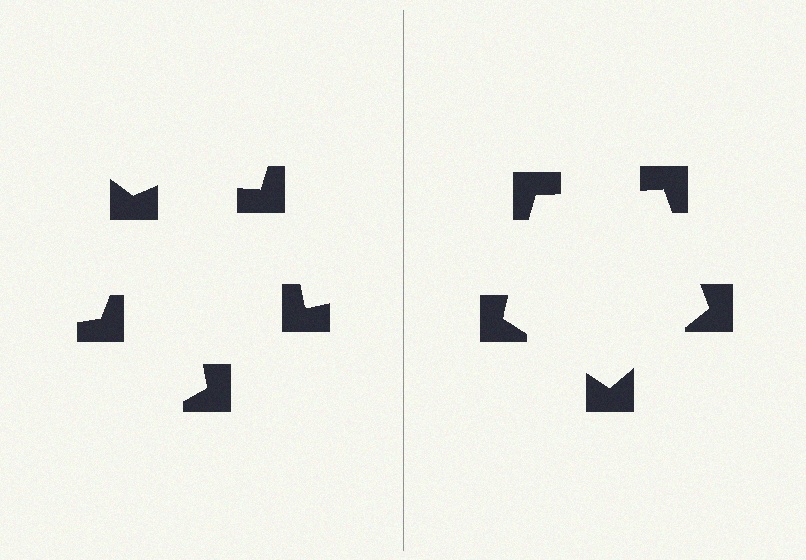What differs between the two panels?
The notched squares are positioned identically on both sides; only the wedge orientations differ. On the right they align to a pentagon; on the left they are misaligned.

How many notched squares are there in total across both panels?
10 — 5 on each side.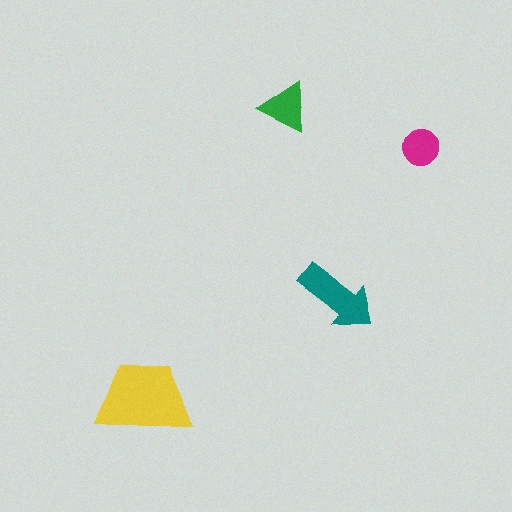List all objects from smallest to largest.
The magenta circle, the green triangle, the teal arrow, the yellow trapezoid.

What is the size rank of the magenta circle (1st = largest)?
4th.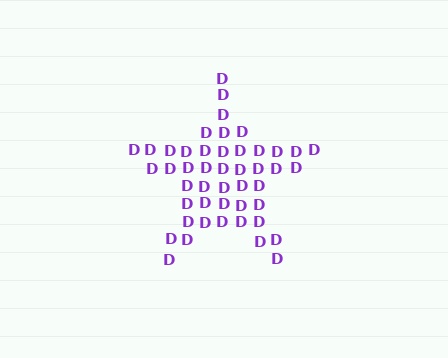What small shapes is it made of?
It is made of small letter D's.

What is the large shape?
The large shape is a star.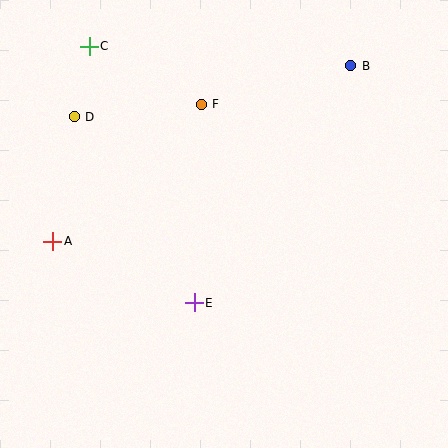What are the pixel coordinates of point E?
Point E is at (194, 303).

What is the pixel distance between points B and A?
The distance between B and A is 346 pixels.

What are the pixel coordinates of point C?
Point C is at (89, 46).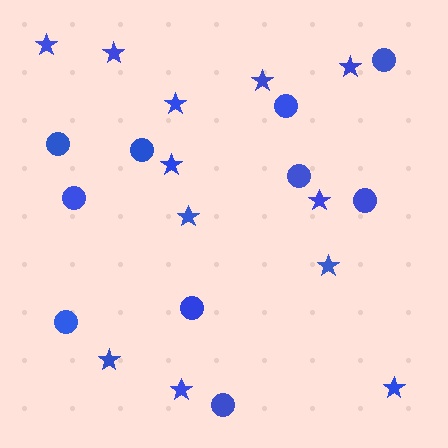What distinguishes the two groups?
There are 2 groups: one group of stars (12) and one group of circles (10).